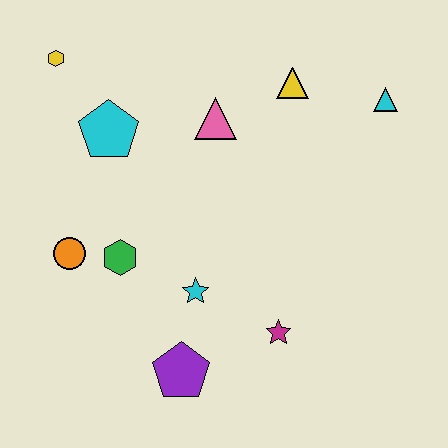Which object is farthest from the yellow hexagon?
The magenta star is farthest from the yellow hexagon.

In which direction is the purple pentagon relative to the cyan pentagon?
The purple pentagon is below the cyan pentagon.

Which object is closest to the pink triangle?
The yellow triangle is closest to the pink triangle.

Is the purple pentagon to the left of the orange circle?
No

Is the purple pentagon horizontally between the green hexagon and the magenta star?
Yes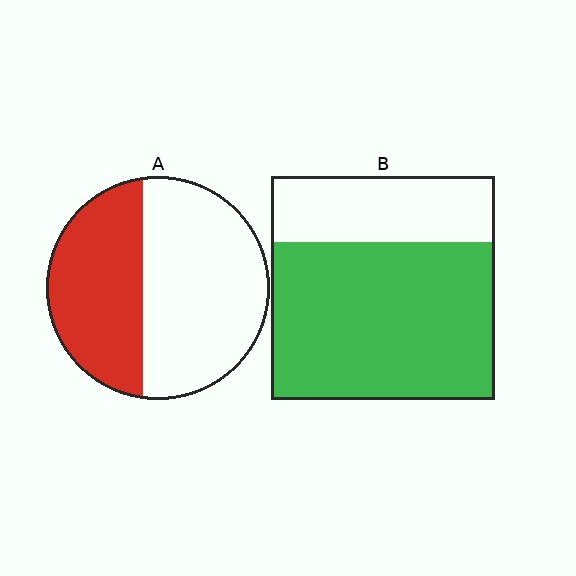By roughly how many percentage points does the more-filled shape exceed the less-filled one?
By roughly 30 percentage points (B over A).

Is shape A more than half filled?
No.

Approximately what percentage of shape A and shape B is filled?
A is approximately 40% and B is approximately 70%.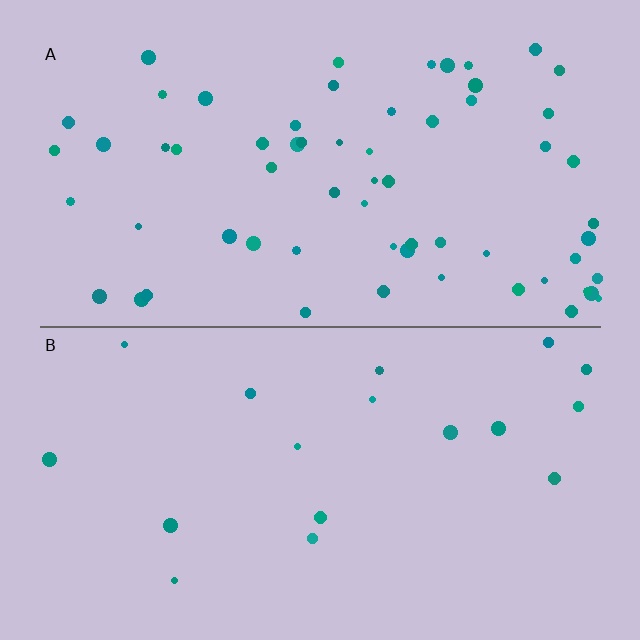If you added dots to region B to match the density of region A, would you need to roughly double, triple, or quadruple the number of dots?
Approximately quadruple.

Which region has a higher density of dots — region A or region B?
A (the top).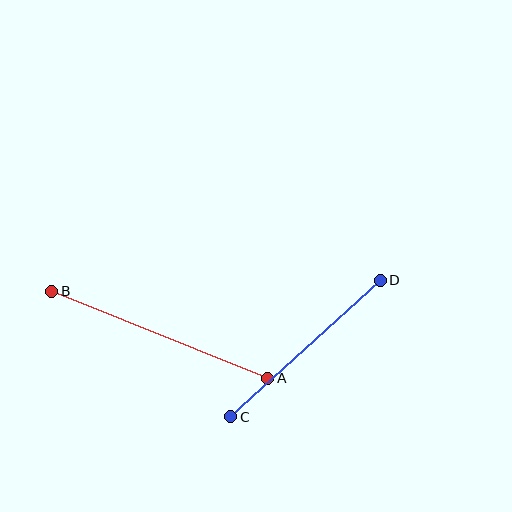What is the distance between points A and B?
The distance is approximately 233 pixels.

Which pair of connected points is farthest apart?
Points A and B are farthest apart.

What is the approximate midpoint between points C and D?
The midpoint is at approximately (306, 349) pixels.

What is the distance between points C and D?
The distance is approximately 202 pixels.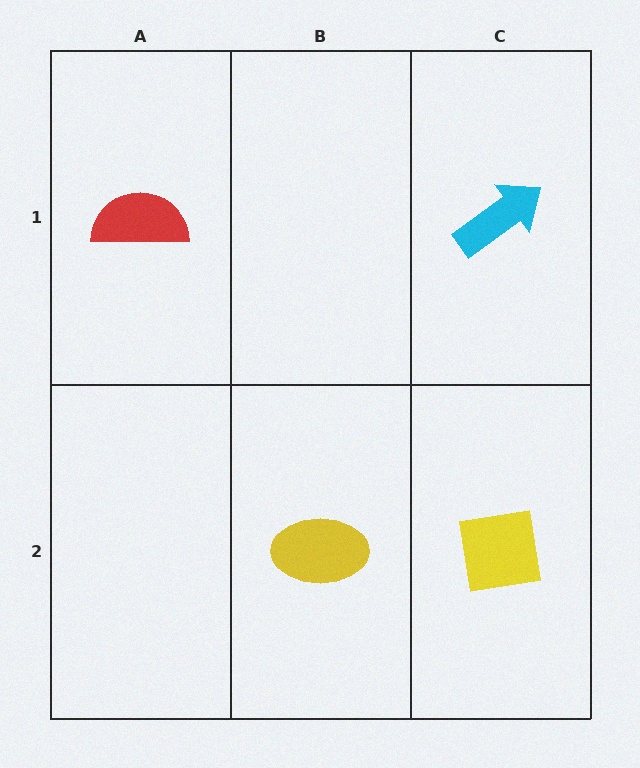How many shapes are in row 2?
2 shapes.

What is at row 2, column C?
A yellow square.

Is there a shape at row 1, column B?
No, that cell is empty.